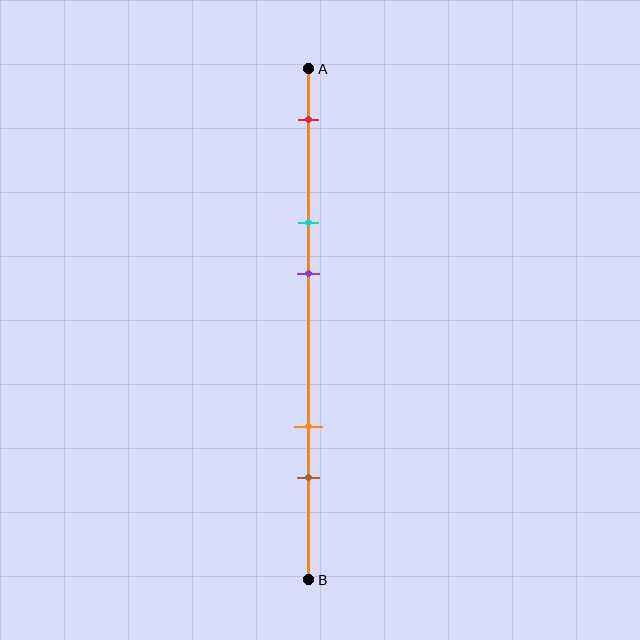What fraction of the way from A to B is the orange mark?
The orange mark is approximately 70% (0.7) of the way from A to B.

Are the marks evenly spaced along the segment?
No, the marks are not evenly spaced.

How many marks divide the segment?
There are 5 marks dividing the segment.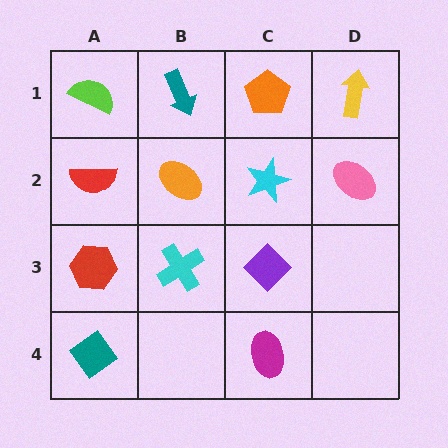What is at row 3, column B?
A cyan cross.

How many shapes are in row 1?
4 shapes.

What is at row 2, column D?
A pink ellipse.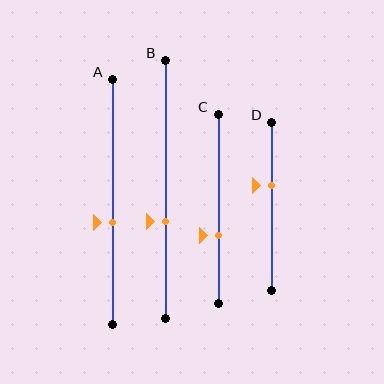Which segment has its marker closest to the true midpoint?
Segment A has its marker closest to the true midpoint.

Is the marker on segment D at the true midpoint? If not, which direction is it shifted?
No, the marker on segment D is shifted upward by about 13% of the segment length.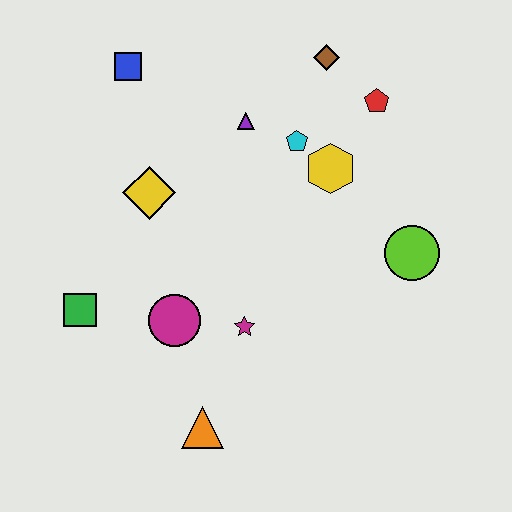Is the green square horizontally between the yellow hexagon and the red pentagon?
No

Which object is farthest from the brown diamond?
The orange triangle is farthest from the brown diamond.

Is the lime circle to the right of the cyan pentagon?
Yes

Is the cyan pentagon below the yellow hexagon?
No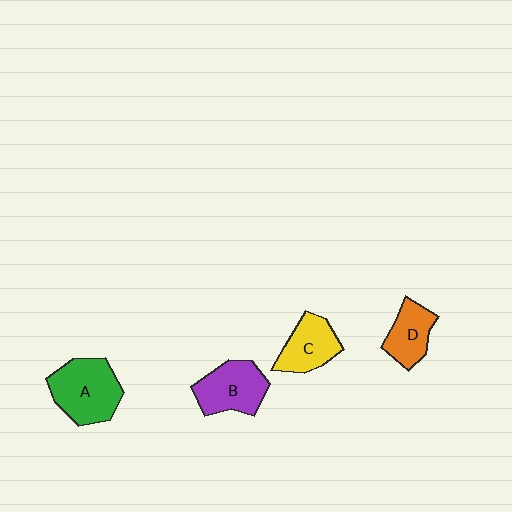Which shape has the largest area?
Shape A (green).